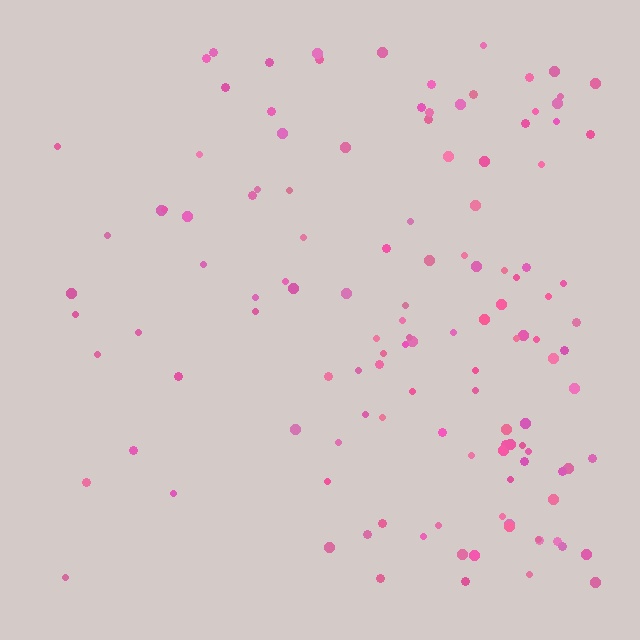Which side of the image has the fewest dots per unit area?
The left.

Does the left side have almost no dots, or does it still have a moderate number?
Still a moderate number, just noticeably fewer than the right.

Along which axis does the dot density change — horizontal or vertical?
Horizontal.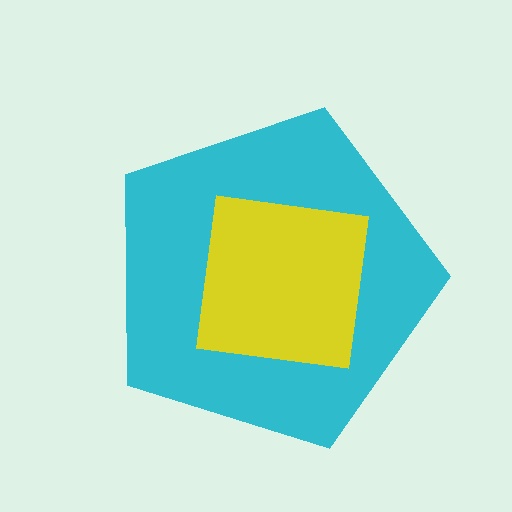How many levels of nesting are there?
2.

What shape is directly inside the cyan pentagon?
The yellow square.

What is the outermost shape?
The cyan pentagon.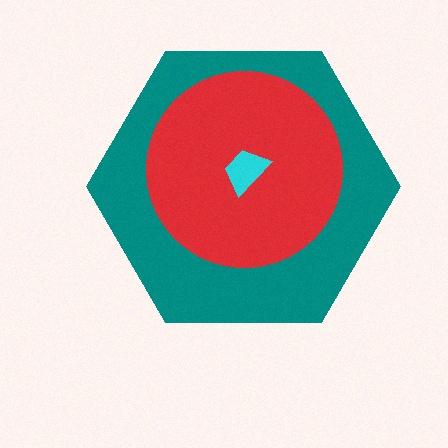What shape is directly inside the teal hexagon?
The red circle.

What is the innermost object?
The cyan trapezoid.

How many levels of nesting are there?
3.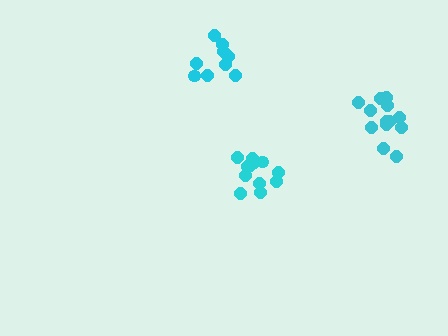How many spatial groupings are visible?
There are 3 spatial groupings.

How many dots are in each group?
Group 1: 10 dots, Group 2: 13 dots, Group 3: 12 dots (35 total).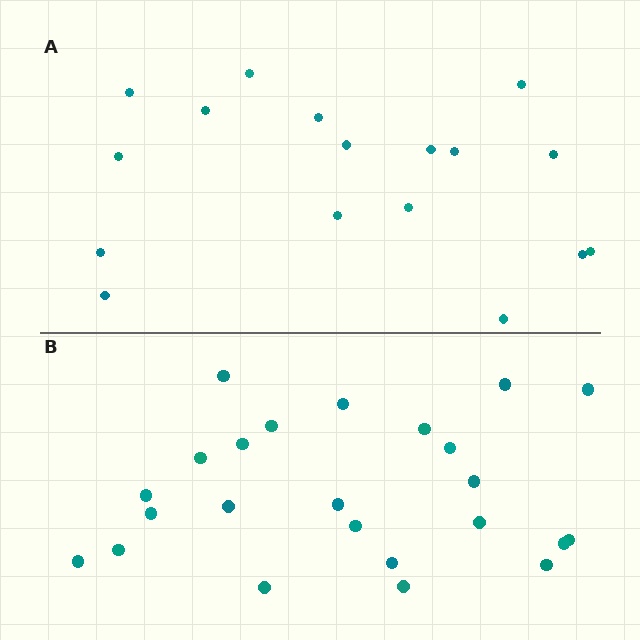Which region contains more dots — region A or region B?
Region B (the bottom region) has more dots.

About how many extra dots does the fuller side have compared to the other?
Region B has roughly 8 or so more dots than region A.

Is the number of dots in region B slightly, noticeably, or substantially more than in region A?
Region B has noticeably more, but not dramatically so. The ratio is roughly 1.4 to 1.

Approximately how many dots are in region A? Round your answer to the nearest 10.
About 20 dots. (The exact count is 17, which rounds to 20.)